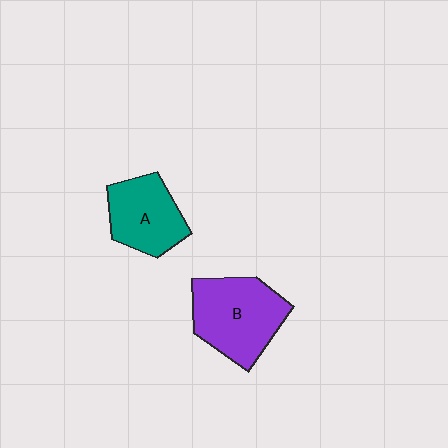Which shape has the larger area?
Shape B (purple).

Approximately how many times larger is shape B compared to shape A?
Approximately 1.3 times.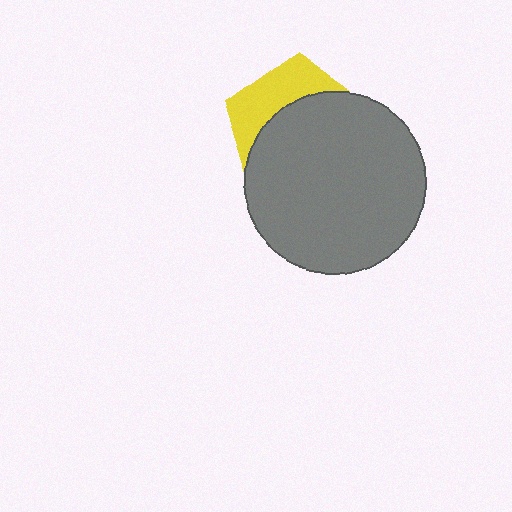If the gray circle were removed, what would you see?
You would see the complete yellow pentagon.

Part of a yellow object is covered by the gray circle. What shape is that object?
It is a pentagon.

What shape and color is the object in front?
The object in front is a gray circle.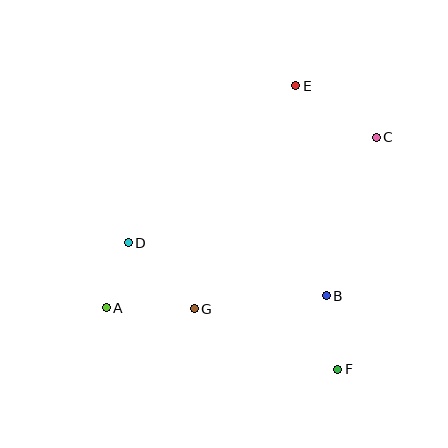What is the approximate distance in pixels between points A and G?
The distance between A and G is approximately 88 pixels.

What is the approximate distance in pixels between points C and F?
The distance between C and F is approximately 235 pixels.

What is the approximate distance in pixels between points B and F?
The distance between B and F is approximately 74 pixels.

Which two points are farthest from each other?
Points A and C are farthest from each other.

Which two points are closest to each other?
Points A and D are closest to each other.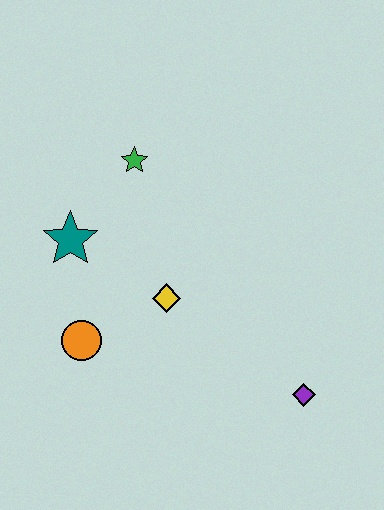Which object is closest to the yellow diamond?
The orange circle is closest to the yellow diamond.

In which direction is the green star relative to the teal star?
The green star is above the teal star.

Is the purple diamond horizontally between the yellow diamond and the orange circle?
No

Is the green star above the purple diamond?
Yes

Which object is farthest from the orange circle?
The purple diamond is farthest from the orange circle.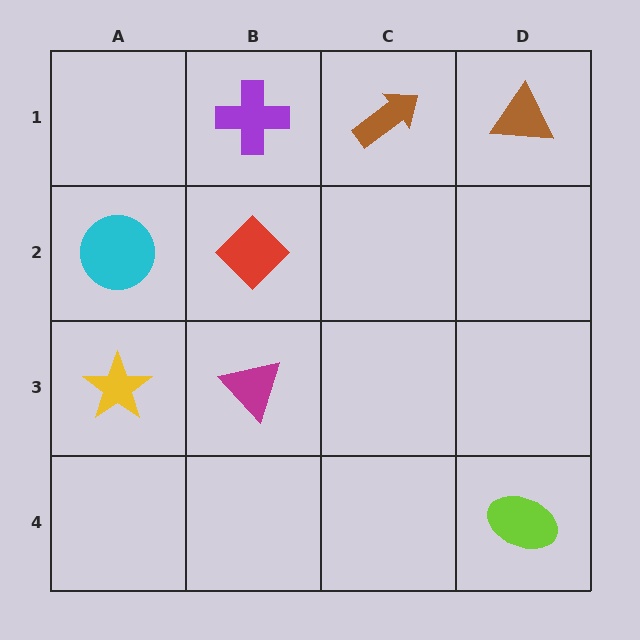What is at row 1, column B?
A purple cross.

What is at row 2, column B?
A red diamond.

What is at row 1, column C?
A brown arrow.